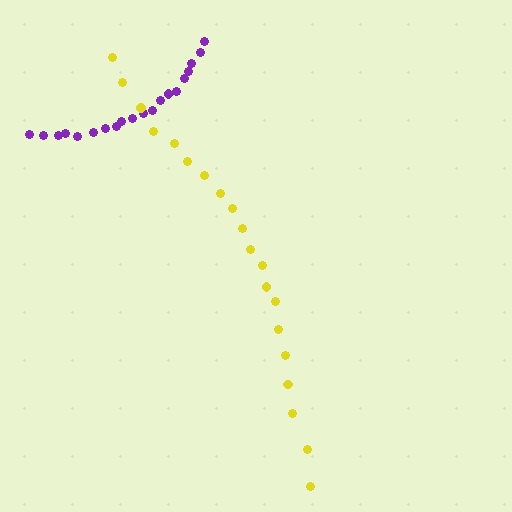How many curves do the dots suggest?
There are 2 distinct paths.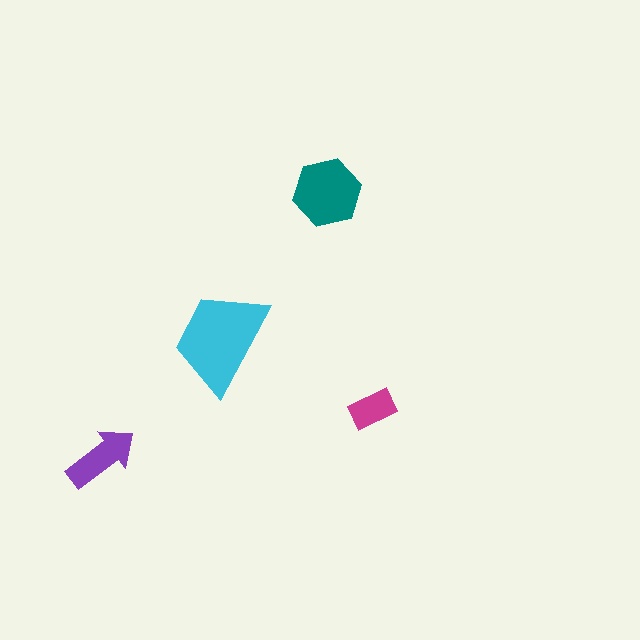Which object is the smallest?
The magenta rectangle.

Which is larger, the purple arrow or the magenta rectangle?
The purple arrow.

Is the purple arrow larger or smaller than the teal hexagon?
Smaller.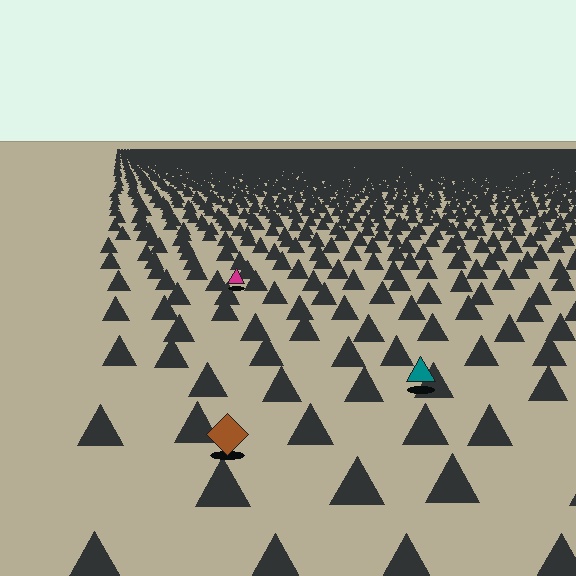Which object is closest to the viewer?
The brown diamond is closest. The texture marks near it are larger and more spread out.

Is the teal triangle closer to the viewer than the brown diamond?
No. The brown diamond is closer — you can tell from the texture gradient: the ground texture is coarser near it.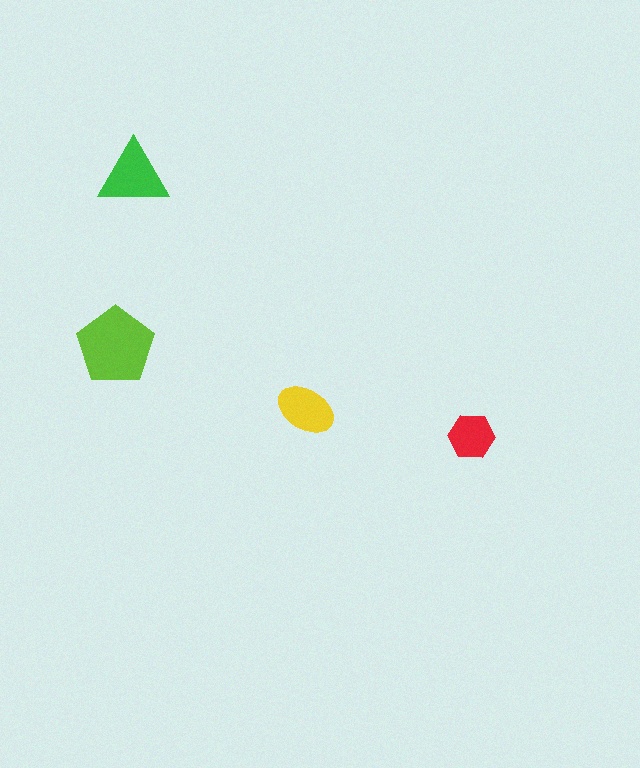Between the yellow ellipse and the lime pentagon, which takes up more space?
The lime pentagon.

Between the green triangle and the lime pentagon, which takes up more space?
The lime pentagon.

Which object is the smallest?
The red hexagon.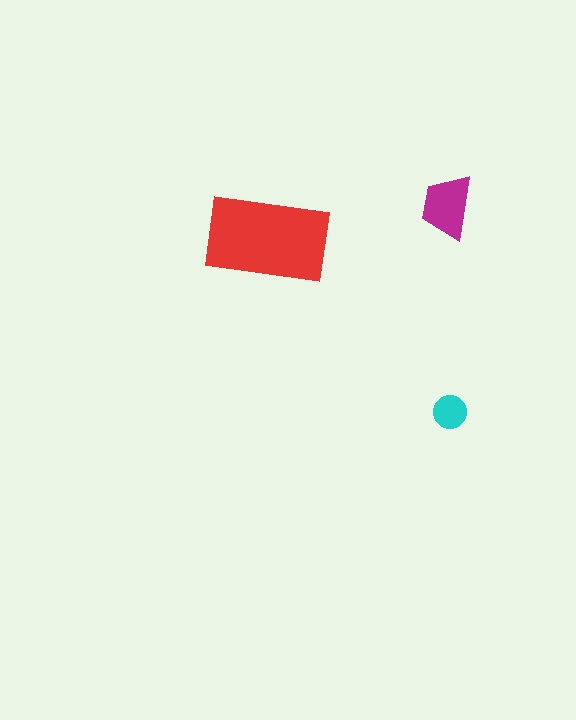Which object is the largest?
The red rectangle.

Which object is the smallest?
The cyan circle.